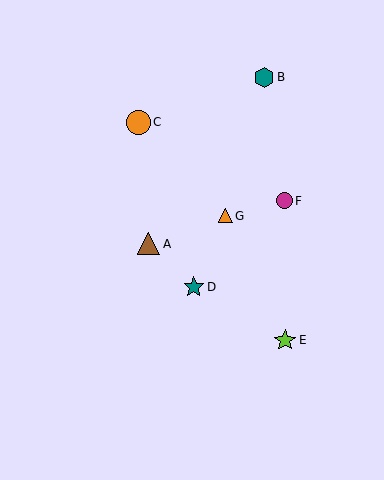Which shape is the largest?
The orange circle (labeled C) is the largest.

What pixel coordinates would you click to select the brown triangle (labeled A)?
Click at (149, 244) to select the brown triangle A.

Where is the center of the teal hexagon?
The center of the teal hexagon is at (264, 77).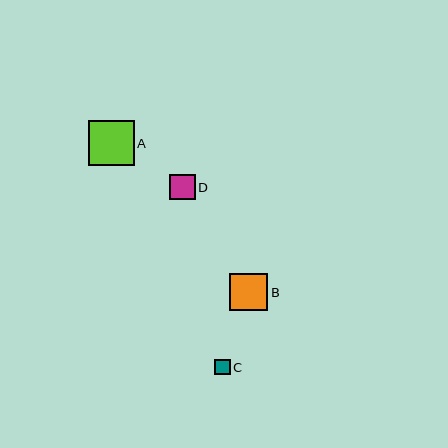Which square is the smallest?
Square C is the smallest with a size of approximately 16 pixels.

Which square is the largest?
Square A is the largest with a size of approximately 45 pixels.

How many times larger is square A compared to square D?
Square A is approximately 1.8 times the size of square D.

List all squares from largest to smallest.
From largest to smallest: A, B, D, C.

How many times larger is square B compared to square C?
Square B is approximately 2.4 times the size of square C.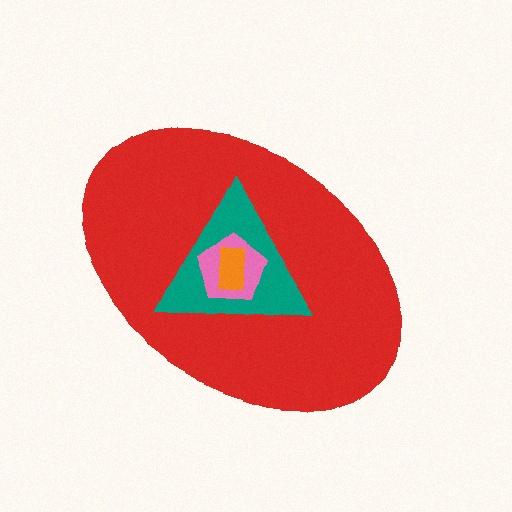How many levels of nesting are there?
4.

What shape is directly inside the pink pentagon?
The orange rectangle.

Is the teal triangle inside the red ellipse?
Yes.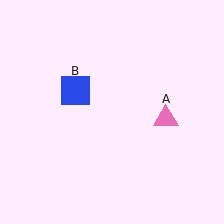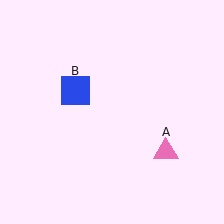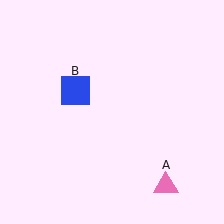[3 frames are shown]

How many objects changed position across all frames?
1 object changed position: pink triangle (object A).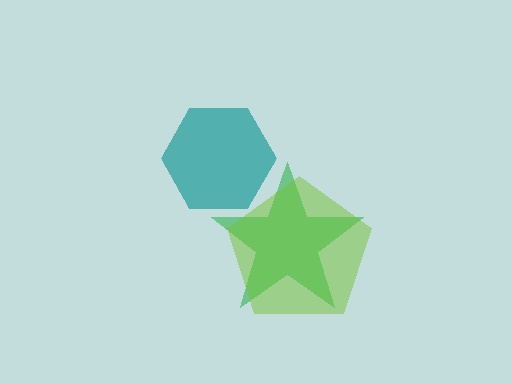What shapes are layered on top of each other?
The layered shapes are: a teal hexagon, a green star, a lime pentagon.